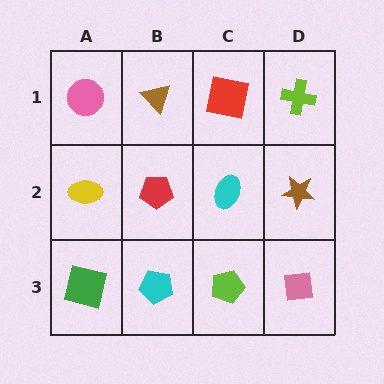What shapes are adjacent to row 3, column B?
A red pentagon (row 2, column B), a green square (row 3, column A), a lime pentagon (row 3, column C).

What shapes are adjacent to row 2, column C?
A red square (row 1, column C), a lime pentagon (row 3, column C), a red pentagon (row 2, column B), a brown star (row 2, column D).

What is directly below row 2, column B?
A cyan pentagon.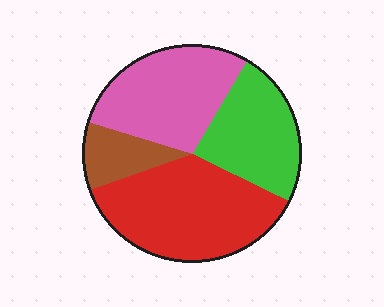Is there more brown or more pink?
Pink.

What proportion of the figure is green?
Green takes up about one quarter (1/4) of the figure.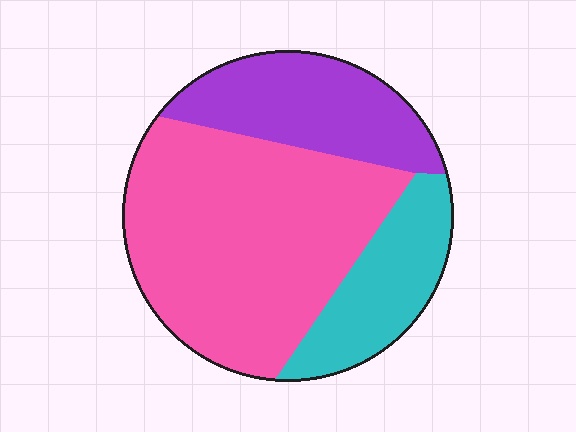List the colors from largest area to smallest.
From largest to smallest: pink, purple, cyan.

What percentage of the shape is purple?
Purple takes up about one quarter (1/4) of the shape.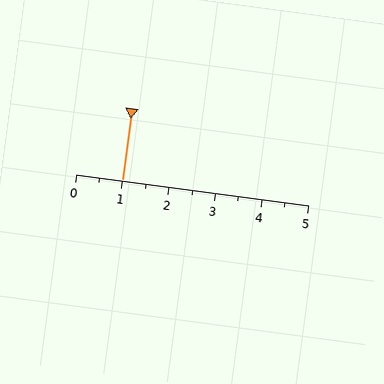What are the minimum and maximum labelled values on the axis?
The axis runs from 0 to 5.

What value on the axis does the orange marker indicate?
The marker indicates approximately 1.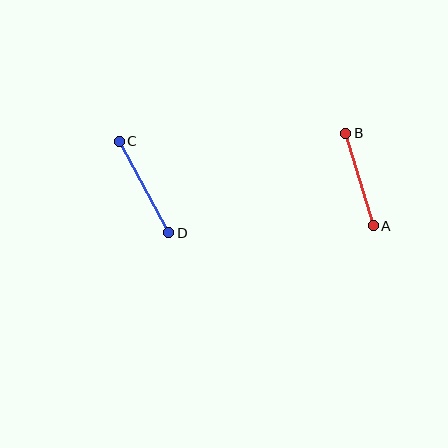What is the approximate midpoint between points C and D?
The midpoint is at approximately (144, 187) pixels.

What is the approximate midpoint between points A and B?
The midpoint is at approximately (360, 180) pixels.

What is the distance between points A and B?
The distance is approximately 97 pixels.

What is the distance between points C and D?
The distance is approximately 104 pixels.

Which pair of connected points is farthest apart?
Points C and D are farthest apart.